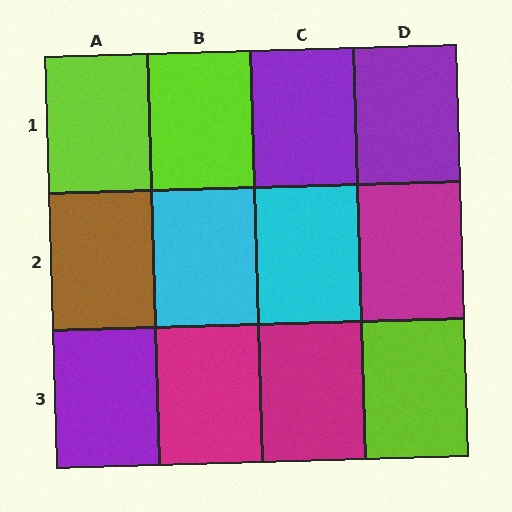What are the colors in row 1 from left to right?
Lime, lime, purple, purple.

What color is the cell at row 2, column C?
Cyan.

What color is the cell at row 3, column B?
Magenta.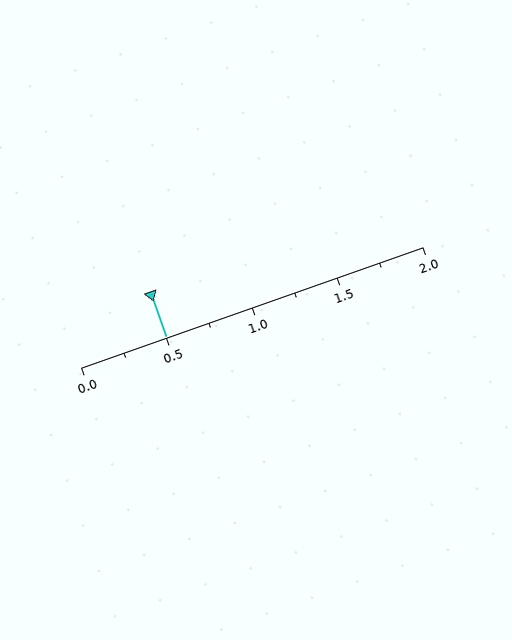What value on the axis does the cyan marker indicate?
The marker indicates approximately 0.5.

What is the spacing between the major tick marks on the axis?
The major ticks are spaced 0.5 apart.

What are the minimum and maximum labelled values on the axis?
The axis runs from 0.0 to 2.0.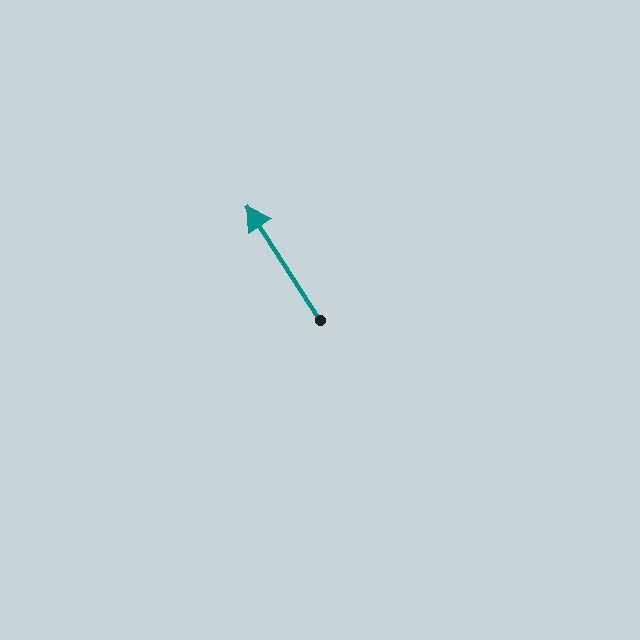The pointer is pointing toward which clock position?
Roughly 11 o'clock.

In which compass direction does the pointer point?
Northwest.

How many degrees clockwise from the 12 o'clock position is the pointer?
Approximately 327 degrees.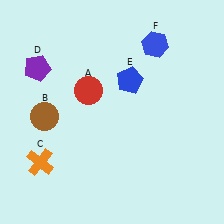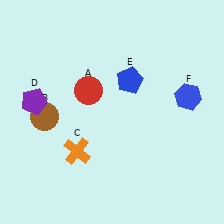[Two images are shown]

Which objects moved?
The objects that moved are: the orange cross (C), the purple pentagon (D), the blue hexagon (F).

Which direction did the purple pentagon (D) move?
The purple pentagon (D) moved down.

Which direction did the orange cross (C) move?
The orange cross (C) moved right.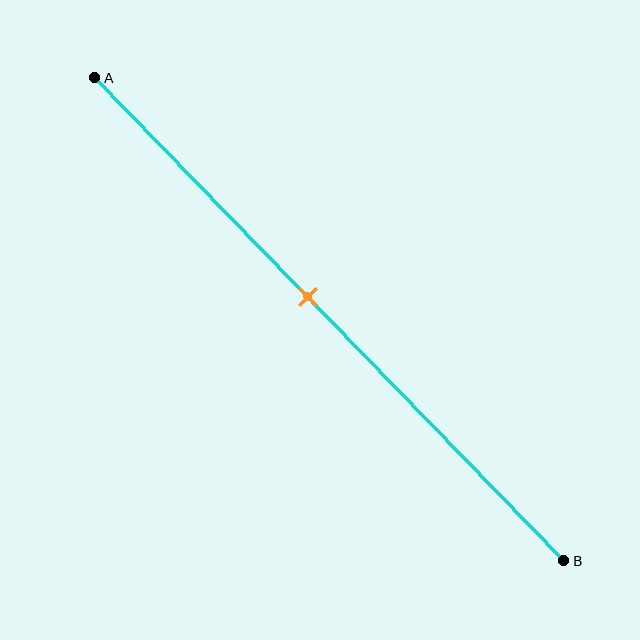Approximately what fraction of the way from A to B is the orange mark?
The orange mark is approximately 45% of the way from A to B.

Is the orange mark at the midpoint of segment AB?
No, the mark is at about 45% from A, not at the 50% midpoint.